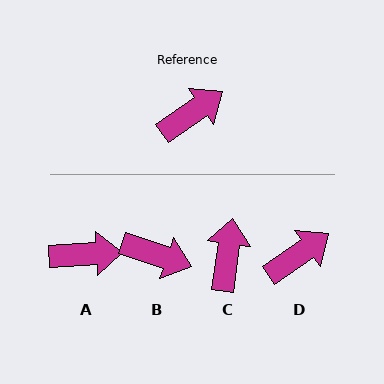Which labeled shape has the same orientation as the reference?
D.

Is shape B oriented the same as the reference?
No, it is off by about 54 degrees.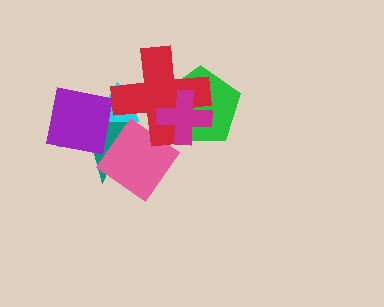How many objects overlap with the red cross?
5 objects overlap with the red cross.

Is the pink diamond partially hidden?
Yes, it is partially covered by another shape.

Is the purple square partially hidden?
No, no other shape covers it.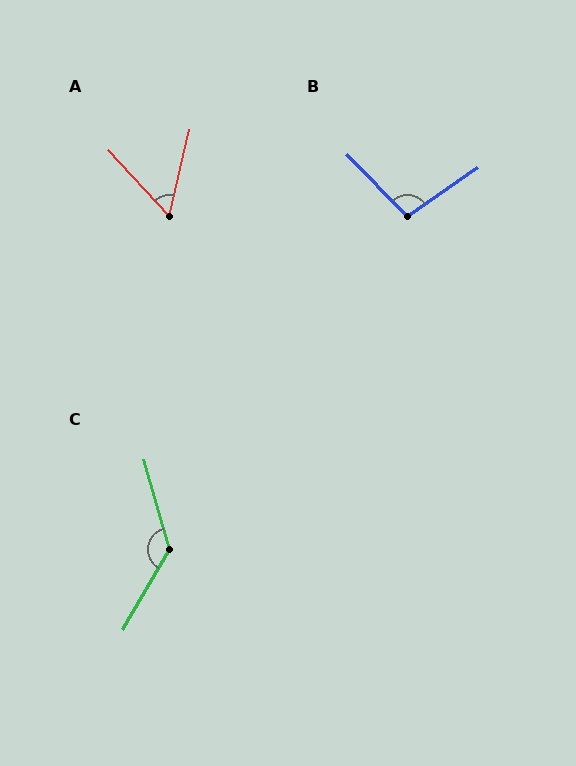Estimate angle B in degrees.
Approximately 100 degrees.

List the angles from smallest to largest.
A (56°), B (100°), C (134°).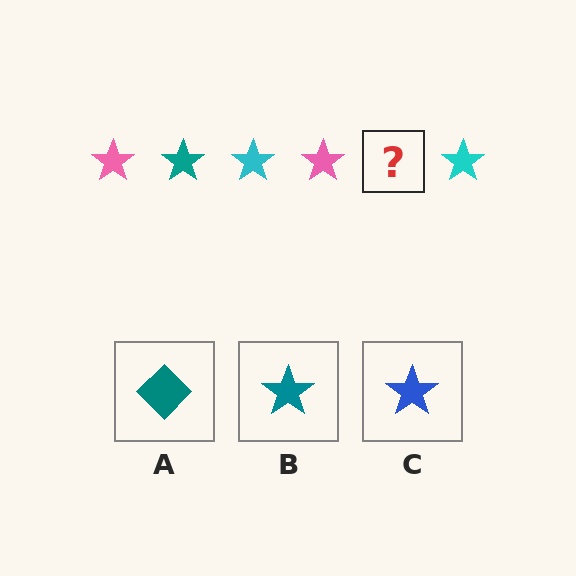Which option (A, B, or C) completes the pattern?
B.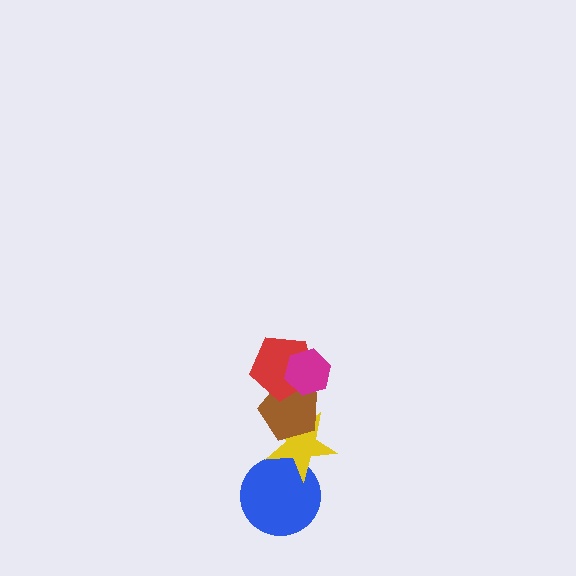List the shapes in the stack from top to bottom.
From top to bottom: the magenta hexagon, the red pentagon, the brown pentagon, the yellow star, the blue circle.